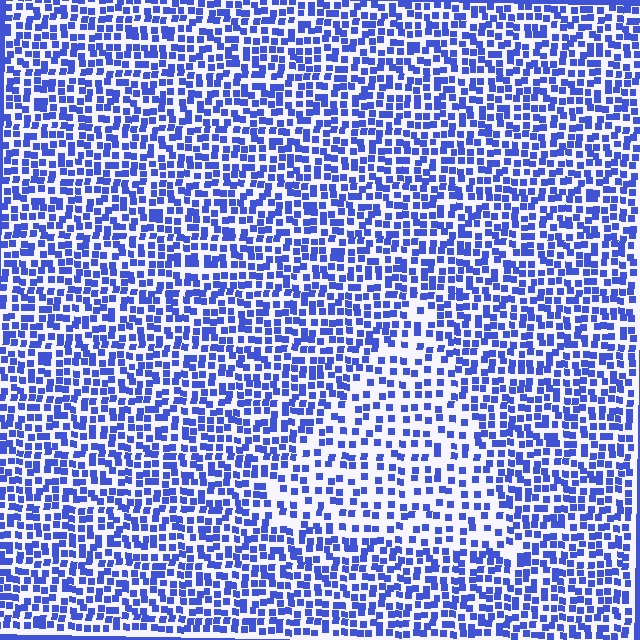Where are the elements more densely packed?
The elements are more densely packed outside the triangle boundary.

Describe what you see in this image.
The image contains small blue elements arranged at two different densities. A triangle-shaped region is visible where the elements are less densely packed than the surrounding area.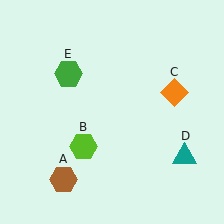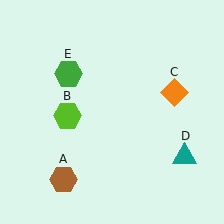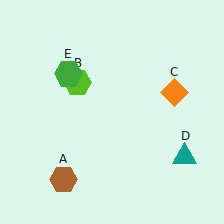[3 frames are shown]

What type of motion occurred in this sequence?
The lime hexagon (object B) rotated clockwise around the center of the scene.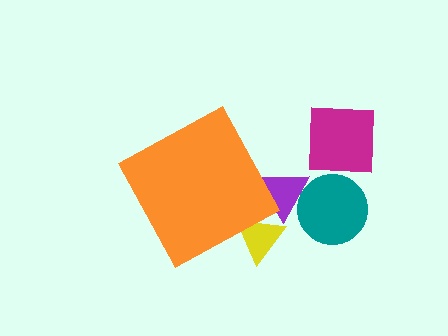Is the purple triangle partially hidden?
Yes, the purple triangle is partially hidden behind the orange diamond.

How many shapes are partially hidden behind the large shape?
2 shapes are partially hidden.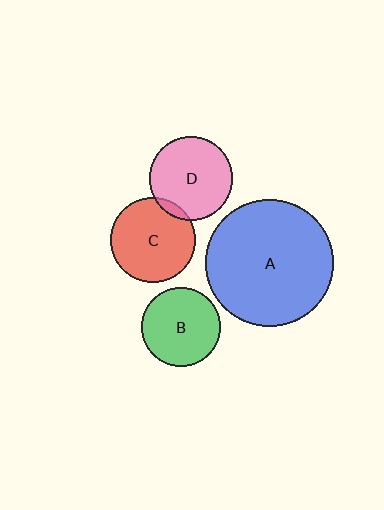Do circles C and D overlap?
Yes.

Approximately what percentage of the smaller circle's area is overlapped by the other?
Approximately 5%.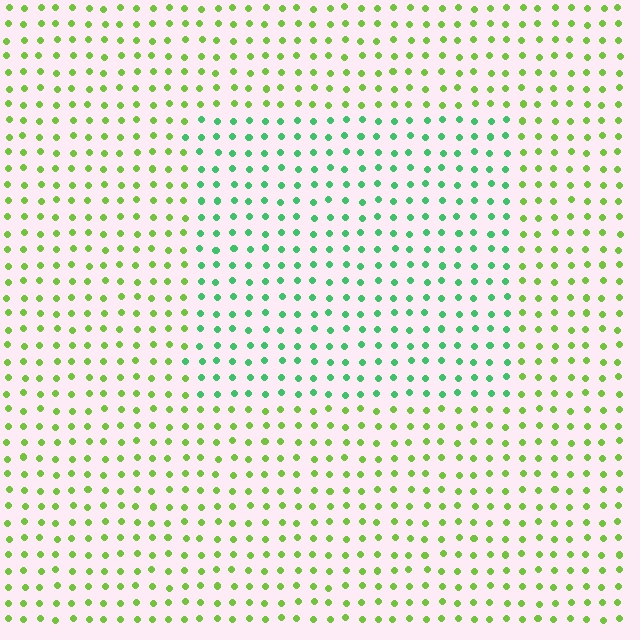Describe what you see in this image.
The image is filled with small lime elements in a uniform arrangement. A rectangle-shaped region is visible where the elements are tinted to a slightly different hue, forming a subtle color boundary.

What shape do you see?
I see a rectangle.